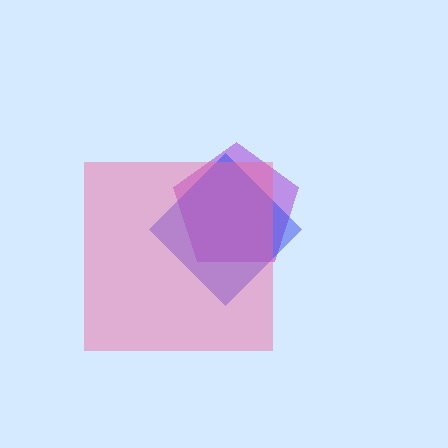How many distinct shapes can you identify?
There are 3 distinct shapes: a purple pentagon, a blue diamond, a pink square.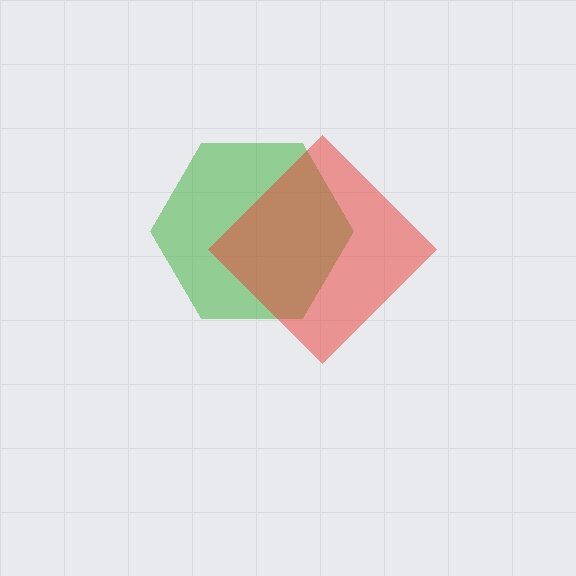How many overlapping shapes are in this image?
There are 2 overlapping shapes in the image.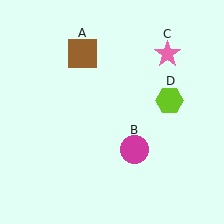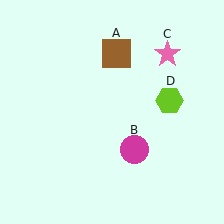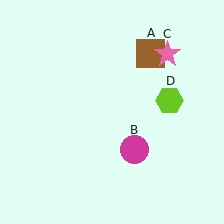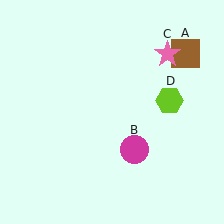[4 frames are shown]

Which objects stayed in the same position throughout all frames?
Magenta circle (object B) and pink star (object C) and lime hexagon (object D) remained stationary.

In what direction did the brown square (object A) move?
The brown square (object A) moved right.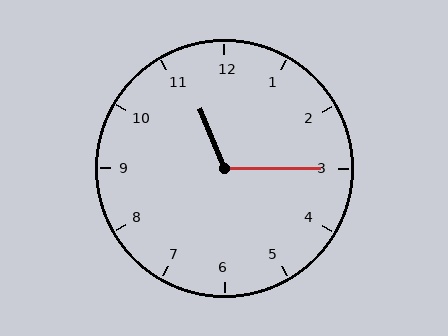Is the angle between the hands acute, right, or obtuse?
It is obtuse.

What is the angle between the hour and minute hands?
Approximately 112 degrees.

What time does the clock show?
11:15.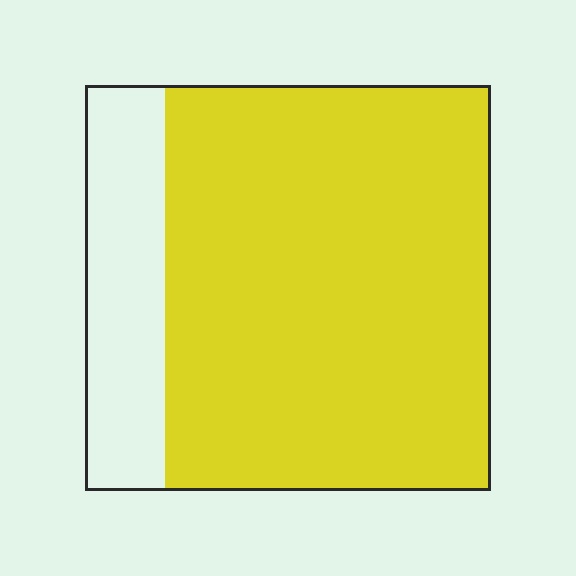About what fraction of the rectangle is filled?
About four fifths (4/5).